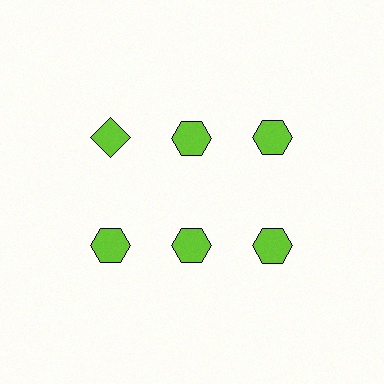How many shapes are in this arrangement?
There are 6 shapes arranged in a grid pattern.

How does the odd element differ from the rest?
It has a different shape: diamond instead of hexagon.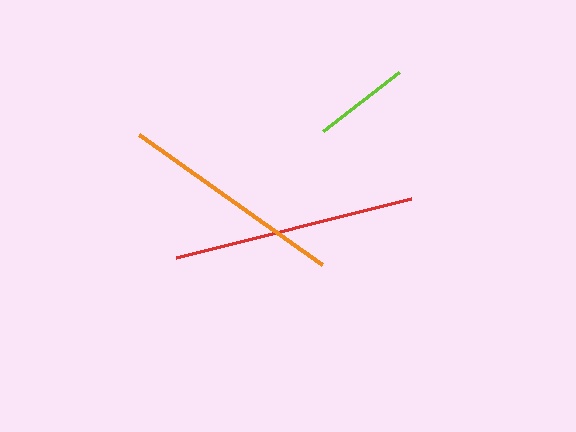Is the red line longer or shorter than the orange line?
The red line is longer than the orange line.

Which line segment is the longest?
The red line is the longest at approximately 243 pixels.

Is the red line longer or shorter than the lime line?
The red line is longer than the lime line.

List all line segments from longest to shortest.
From longest to shortest: red, orange, lime.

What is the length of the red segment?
The red segment is approximately 243 pixels long.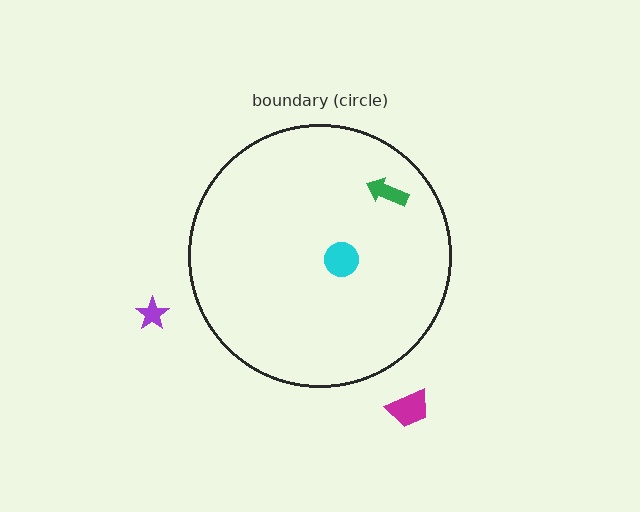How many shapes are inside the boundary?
2 inside, 2 outside.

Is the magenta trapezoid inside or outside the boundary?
Outside.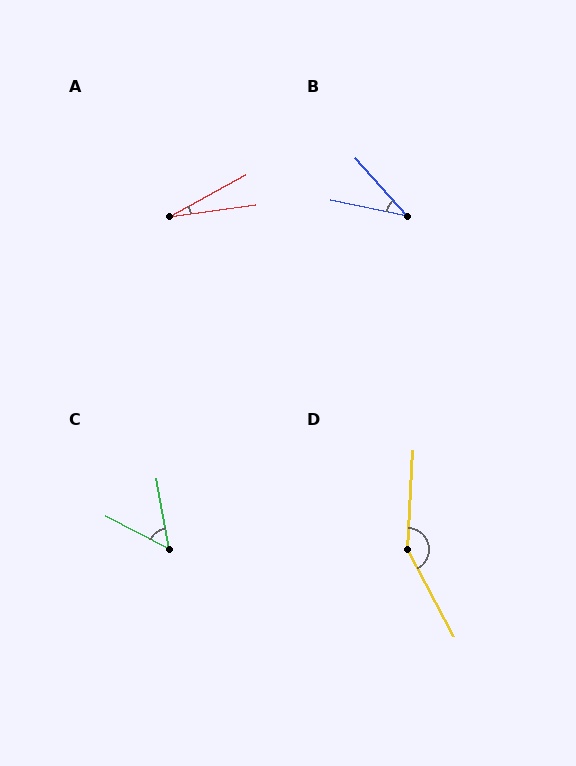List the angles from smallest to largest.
A (21°), B (36°), C (52°), D (149°).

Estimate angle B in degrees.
Approximately 36 degrees.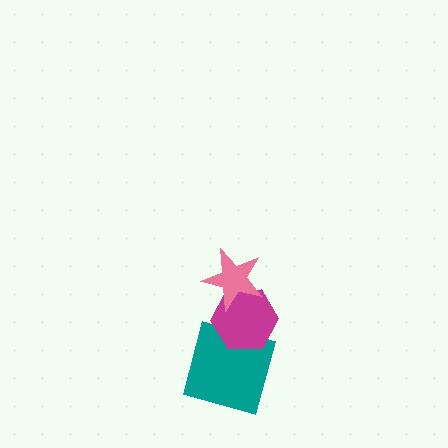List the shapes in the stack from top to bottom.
From top to bottom: the pink star, the magenta hexagon, the teal square.